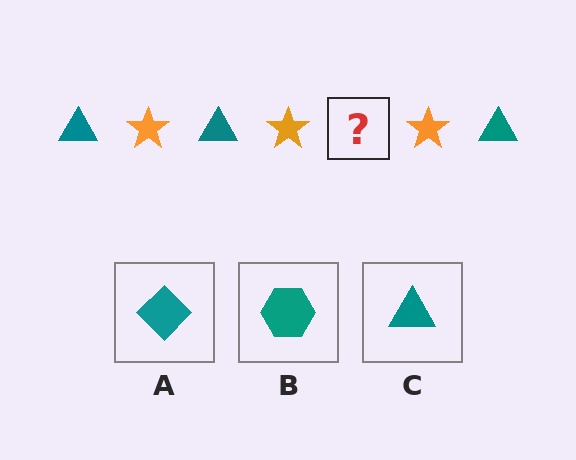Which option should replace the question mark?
Option C.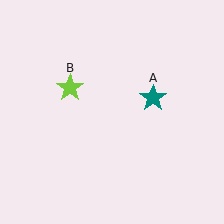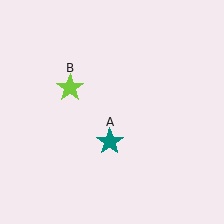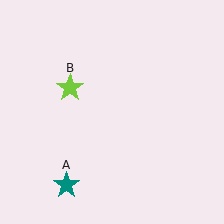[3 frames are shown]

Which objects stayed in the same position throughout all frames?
Lime star (object B) remained stationary.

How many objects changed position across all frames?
1 object changed position: teal star (object A).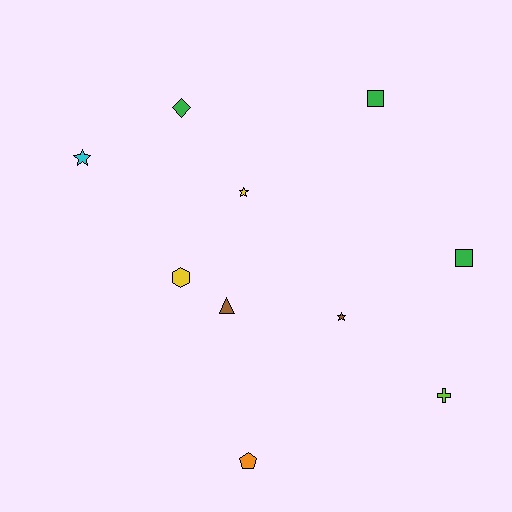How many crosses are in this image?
There is 1 cross.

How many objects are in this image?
There are 10 objects.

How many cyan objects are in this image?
There is 1 cyan object.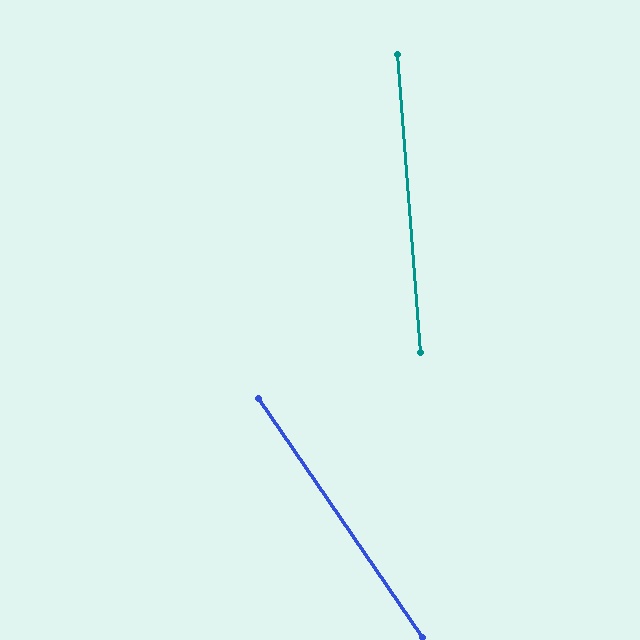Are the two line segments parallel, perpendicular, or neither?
Neither parallel nor perpendicular — they differ by about 30°.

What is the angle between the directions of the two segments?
Approximately 30 degrees.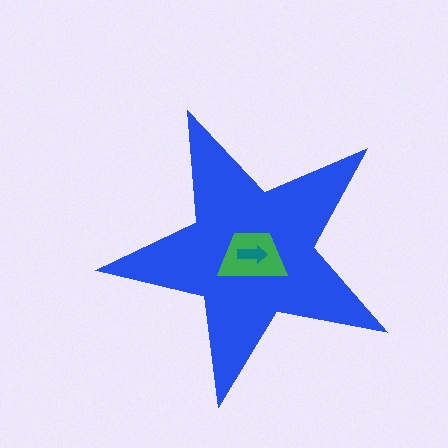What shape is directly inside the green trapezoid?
The teal arrow.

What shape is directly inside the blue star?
The green trapezoid.